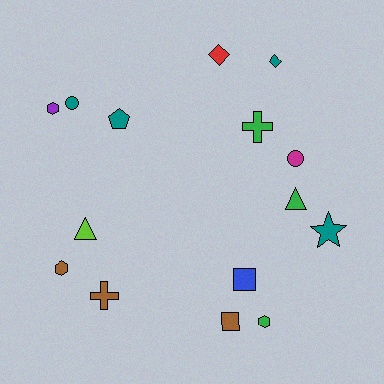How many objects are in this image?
There are 15 objects.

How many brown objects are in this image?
There are 3 brown objects.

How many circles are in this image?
There are 2 circles.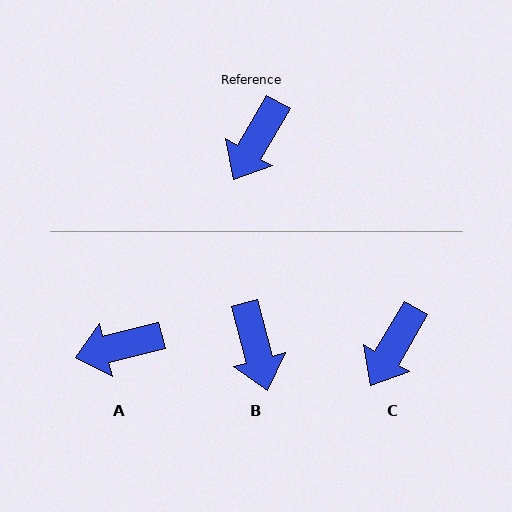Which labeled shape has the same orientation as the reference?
C.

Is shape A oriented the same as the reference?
No, it is off by about 46 degrees.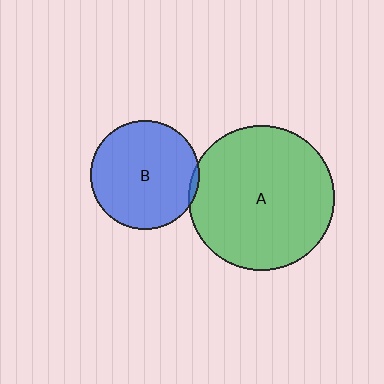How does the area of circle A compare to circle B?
Approximately 1.8 times.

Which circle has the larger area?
Circle A (green).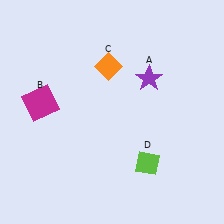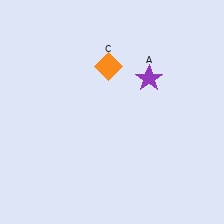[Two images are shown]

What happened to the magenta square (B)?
The magenta square (B) was removed in Image 2. It was in the top-left area of Image 1.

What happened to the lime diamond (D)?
The lime diamond (D) was removed in Image 2. It was in the bottom-right area of Image 1.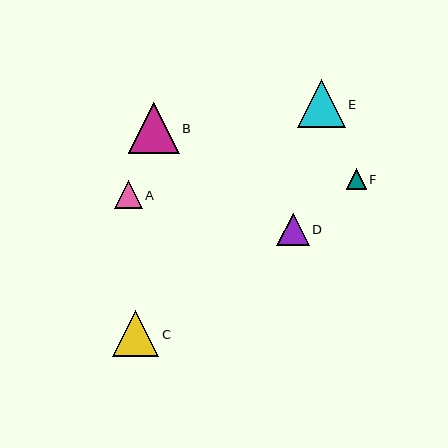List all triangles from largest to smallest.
From largest to smallest: B, E, C, D, A, F.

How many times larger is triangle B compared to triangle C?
Triangle B is approximately 1.1 times the size of triangle C.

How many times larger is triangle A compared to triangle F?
Triangle A is approximately 1.4 times the size of triangle F.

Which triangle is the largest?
Triangle B is the largest with a size of approximately 51 pixels.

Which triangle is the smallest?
Triangle F is the smallest with a size of approximately 20 pixels.